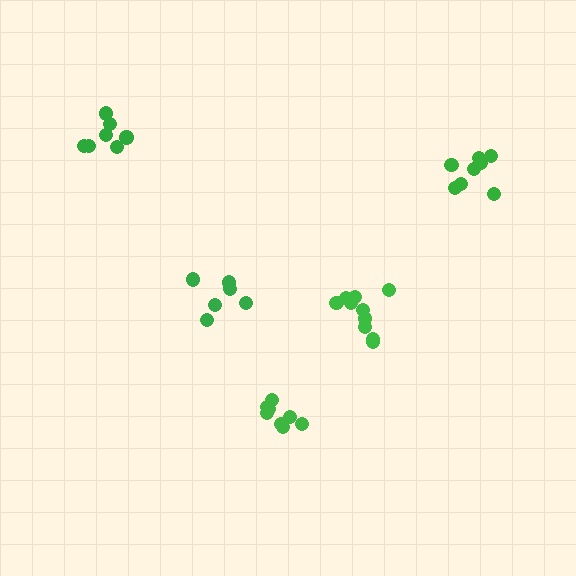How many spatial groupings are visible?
There are 5 spatial groupings.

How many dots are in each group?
Group 1: 7 dots, Group 2: 8 dots, Group 3: 10 dots, Group 4: 8 dots, Group 5: 6 dots (39 total).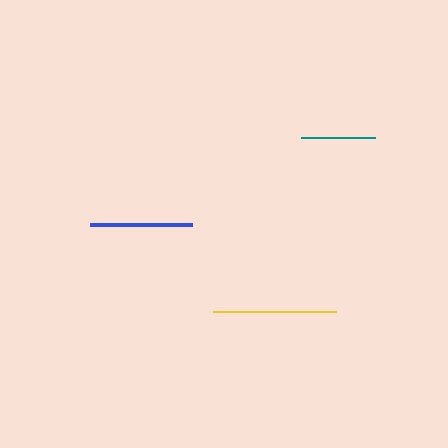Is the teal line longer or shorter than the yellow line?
The yellow line is longer than the teal line.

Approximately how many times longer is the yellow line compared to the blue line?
The yellow line is approximately 1.2 times the length of the blue line.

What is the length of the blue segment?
The blue segment is approximately 102 pixels long.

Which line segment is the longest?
The yellow line is the longest at approximately 123 pixels.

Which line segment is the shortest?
The teal line is the shortest at approximately 74 pixels.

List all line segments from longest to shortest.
From longest to shortest: yellow, blue, teal.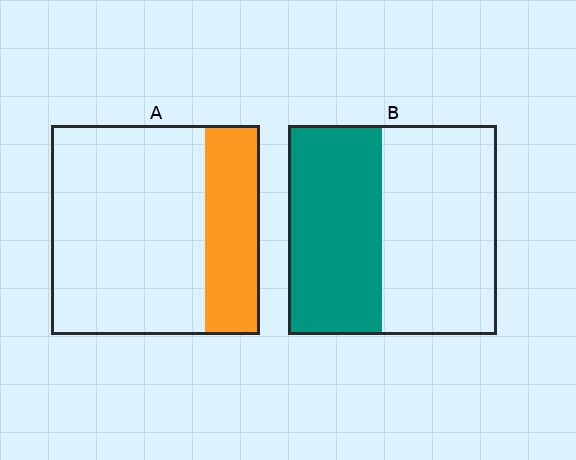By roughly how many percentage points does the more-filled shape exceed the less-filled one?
By roughly 20 percentage points (B over A).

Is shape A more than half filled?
No.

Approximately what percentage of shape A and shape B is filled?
A is approximately 25% and B is approximately 45%.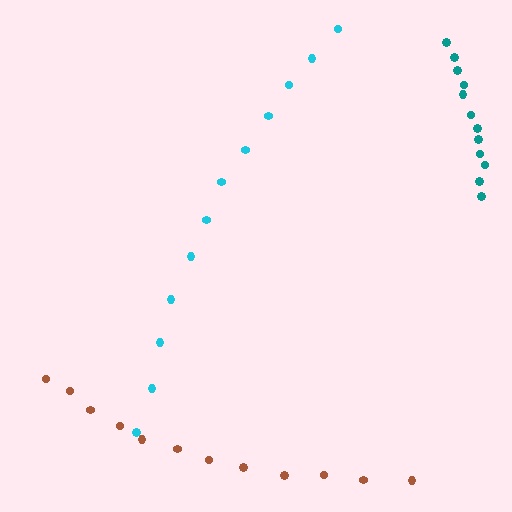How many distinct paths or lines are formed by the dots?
There are 3 distinct paths.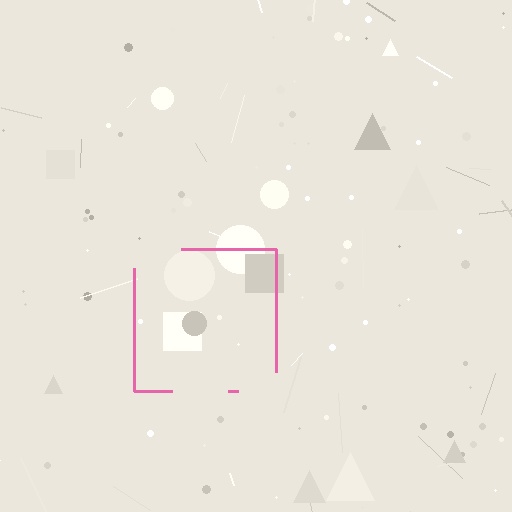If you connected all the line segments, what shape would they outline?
They would outline a square.